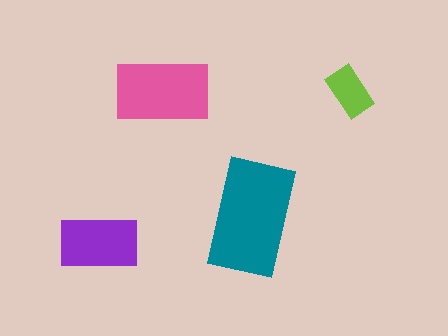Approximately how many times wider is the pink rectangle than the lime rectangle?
About 2 times wider.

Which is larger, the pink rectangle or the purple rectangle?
The pink one.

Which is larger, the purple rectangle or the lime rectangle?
The purple one.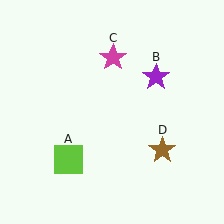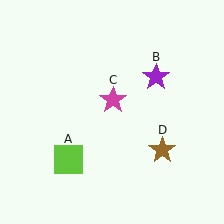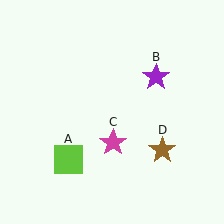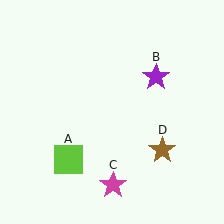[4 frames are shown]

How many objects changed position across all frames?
1 object changed position: magenta star (object C).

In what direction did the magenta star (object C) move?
The magenta star (object C) moved down.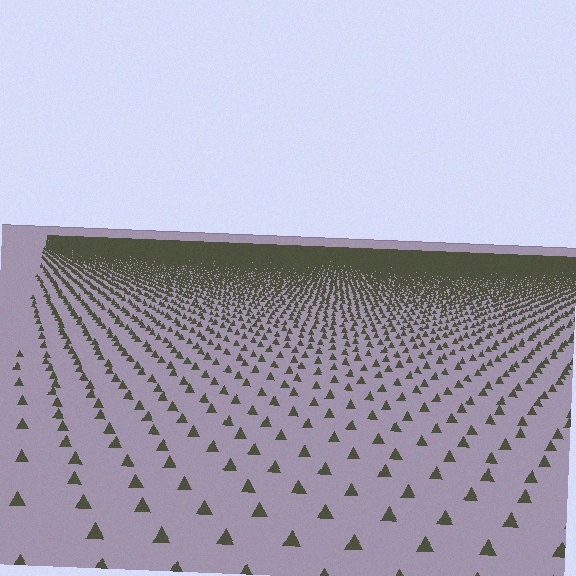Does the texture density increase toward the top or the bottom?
Density increases toward the top.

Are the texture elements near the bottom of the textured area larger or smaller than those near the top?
Larger. Near the bottom, elements are closer to the viewer and appear at a bigger on-screen size.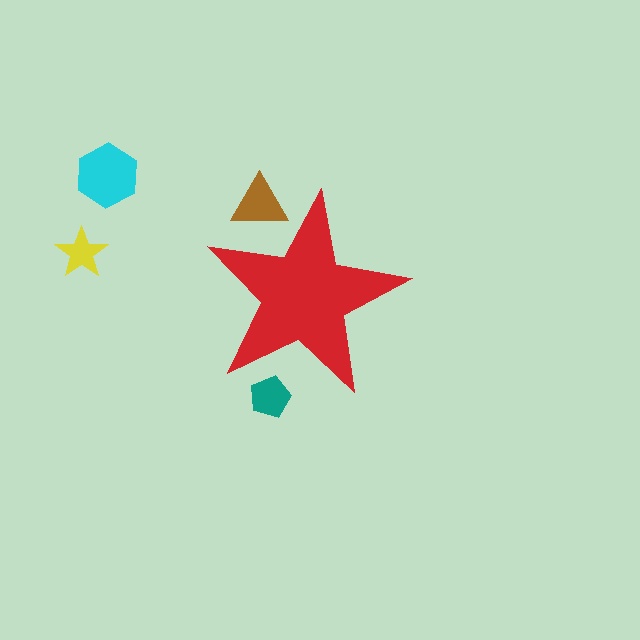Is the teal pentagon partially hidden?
Yes, the teal pentagon is partially hidden behind the red star.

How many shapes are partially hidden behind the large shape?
2 shapes are partially hidden.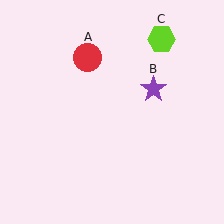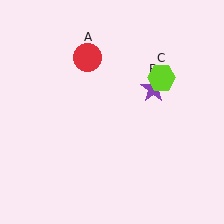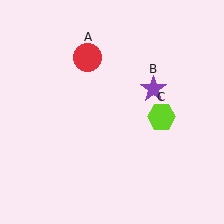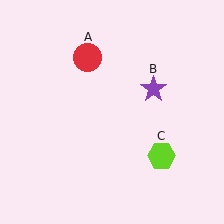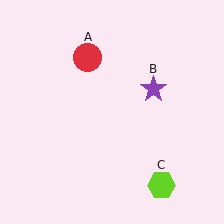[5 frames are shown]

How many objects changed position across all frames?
1 object changed position: lime hexagon (object C).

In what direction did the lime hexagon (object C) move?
The lime hexagon (object C) moved down.